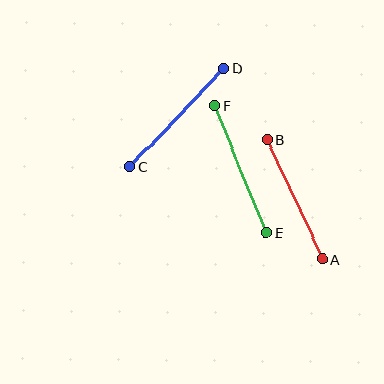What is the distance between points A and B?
The distance is approximately 132 pixels.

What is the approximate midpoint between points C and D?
The midpoint is at approximately (177, 118) pixels.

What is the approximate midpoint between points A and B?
The midpoint is at approximately (295, 200) pixels.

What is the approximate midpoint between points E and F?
The midpoint is at approximately (241, 169) pixels.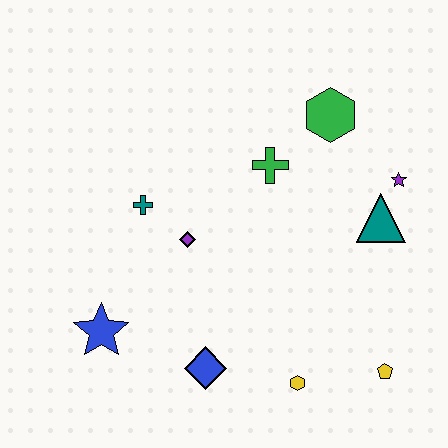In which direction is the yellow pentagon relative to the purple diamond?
The yellow pentagon is to the right of the purple diamond.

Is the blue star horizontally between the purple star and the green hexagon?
No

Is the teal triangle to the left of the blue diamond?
No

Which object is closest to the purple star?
The teal triangle is closest to the purple star.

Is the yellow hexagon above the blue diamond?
No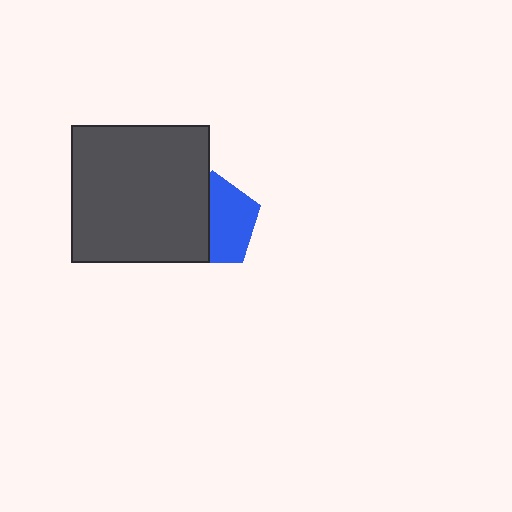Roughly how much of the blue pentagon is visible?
About half of it is visible (roughly 54%).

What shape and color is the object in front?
The object in front is a dark gray square.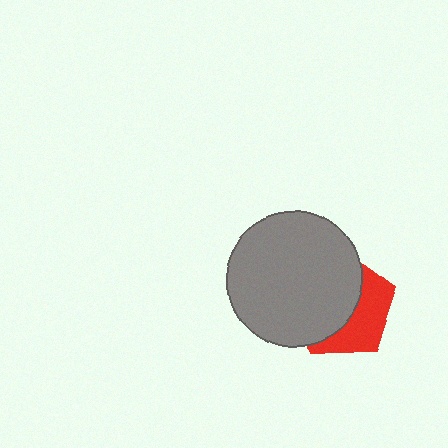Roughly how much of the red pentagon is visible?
A small part of it is visible (roughly 41%).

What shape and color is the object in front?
The object in front is a gray circle.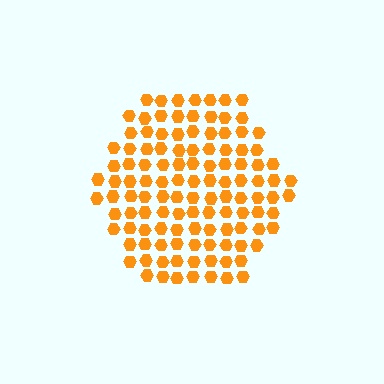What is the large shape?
The large shape is a hexagon.